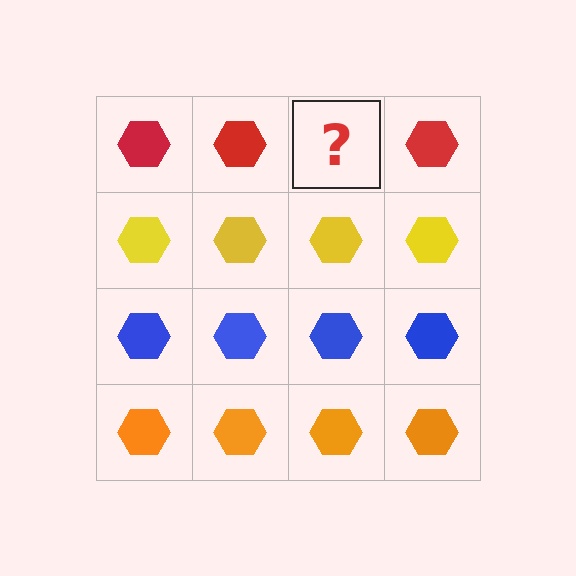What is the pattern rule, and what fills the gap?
The rule is that each row has a consistent color. The gap should be filled with a red hexagon.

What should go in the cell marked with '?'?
The missing cell should contain a red hexagon.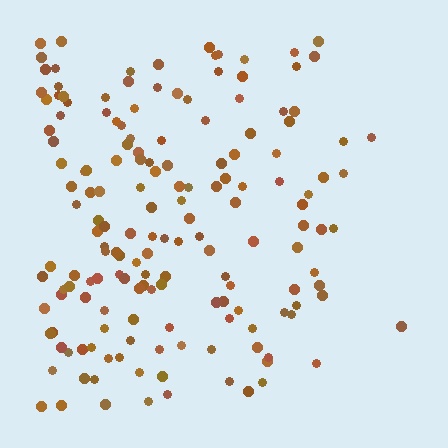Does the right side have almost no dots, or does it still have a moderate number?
Still a moderate number, just noticeably fewer than the left.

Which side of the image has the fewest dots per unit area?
The right.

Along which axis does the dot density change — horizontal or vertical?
Horizontal.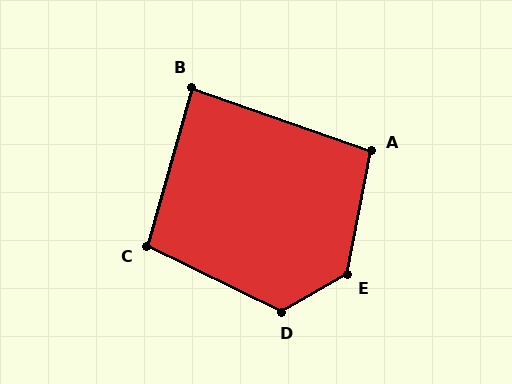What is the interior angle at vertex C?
Approximately 100 degrees (obtuse).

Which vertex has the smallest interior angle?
B, at approximately 87 degrees.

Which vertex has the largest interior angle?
E, at approximately 131 degrees.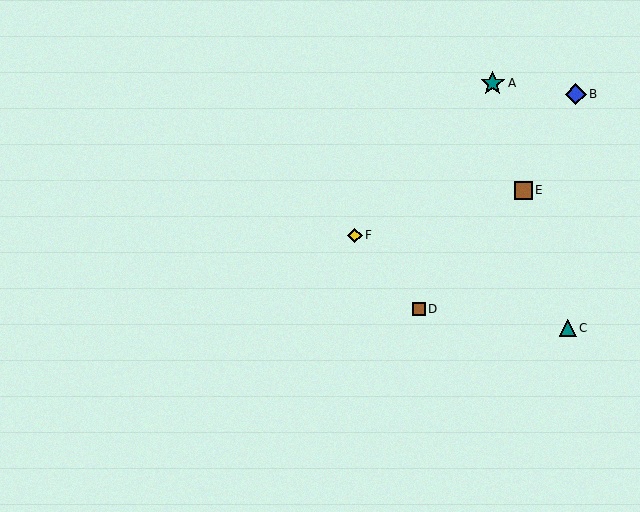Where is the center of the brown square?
The center of the brown square is at (419, 309).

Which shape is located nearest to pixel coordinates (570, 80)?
The blue diamond (labeled B) at (576, 94) is nearest to that location.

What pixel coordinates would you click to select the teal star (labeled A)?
Click at (493, 83) to select the teal star A.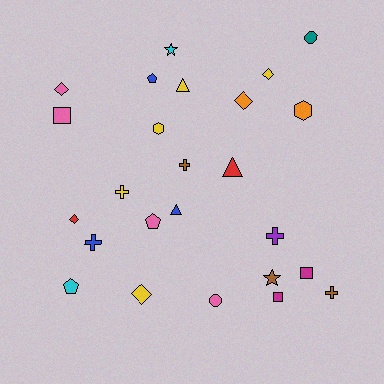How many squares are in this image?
There are 3 squares.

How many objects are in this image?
There are 25 objects.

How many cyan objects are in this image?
There are 2 cyan objects.